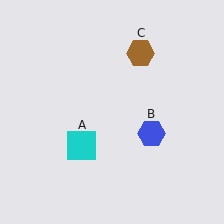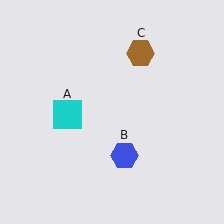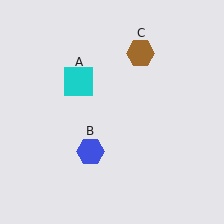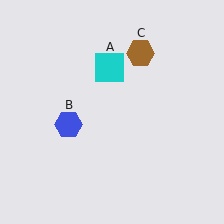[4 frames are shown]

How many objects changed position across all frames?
2 objects changed position: cyan square (object A), blue hexagon (object B).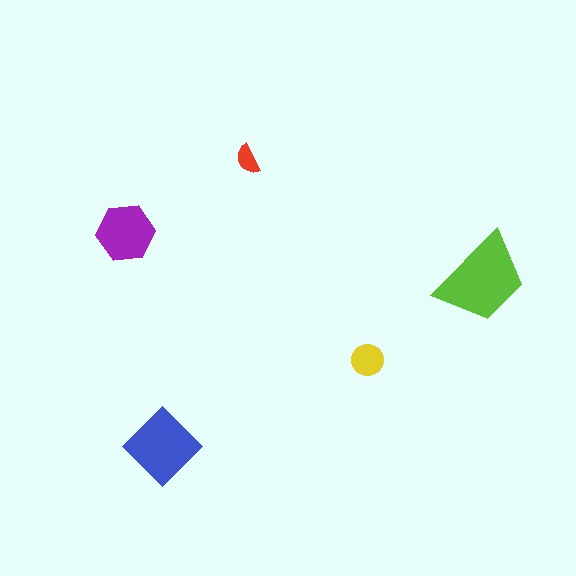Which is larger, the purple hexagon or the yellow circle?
The purple hexagon.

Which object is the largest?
The lime trapezoid.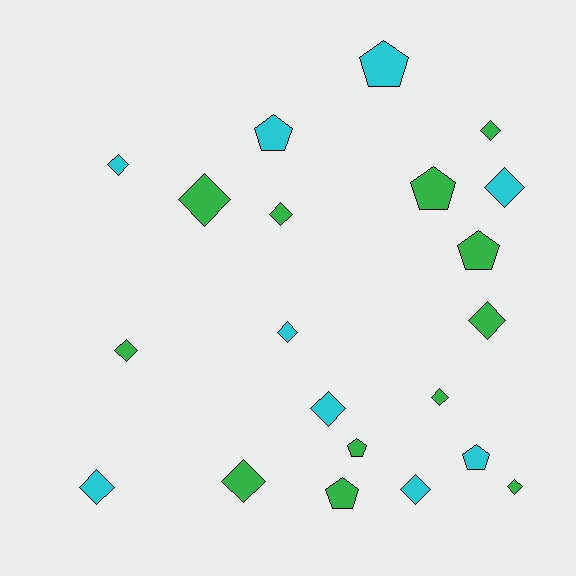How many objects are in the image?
There are 21 objects.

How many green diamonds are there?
There are 8 green diamonds.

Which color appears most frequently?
Green, with 12 objects.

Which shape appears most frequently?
Diamond, with 14 objects.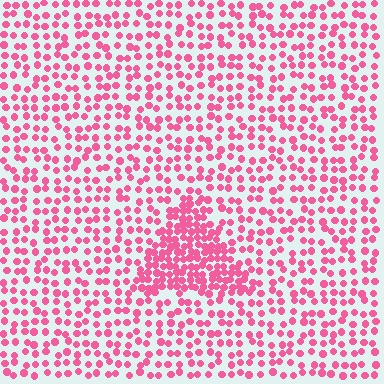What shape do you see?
I see a triangle.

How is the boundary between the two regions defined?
The boundary is defined by a change in element density (approximately 2.2x ratio). All elements are the same color, size, and shape.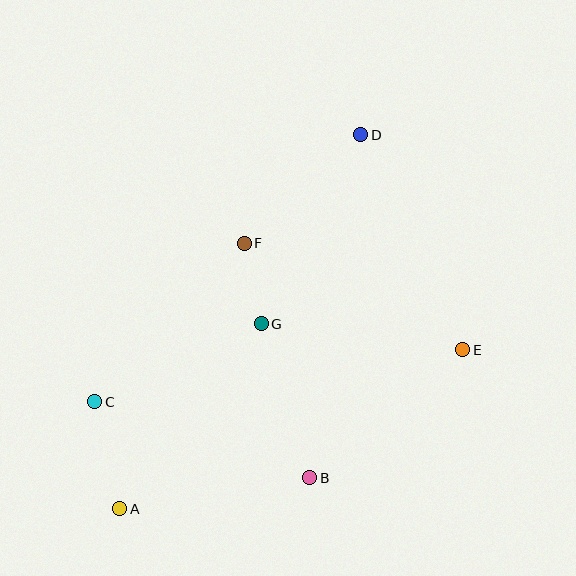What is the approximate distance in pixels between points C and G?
The distance between C and G is approximately 184 pixels.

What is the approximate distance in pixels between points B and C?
The distance between B and C is approximately 228 pixels.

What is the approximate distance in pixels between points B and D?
The distance between B and D is approximately 347 pixels.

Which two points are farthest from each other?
Points A and D are farthest from each other.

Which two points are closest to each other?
Points F and G are closest to each other.